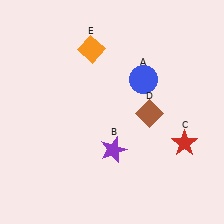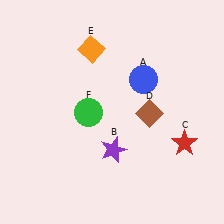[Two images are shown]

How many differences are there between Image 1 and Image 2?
There is 1 difference between the two images.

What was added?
A green circle (F) was added in Image 2.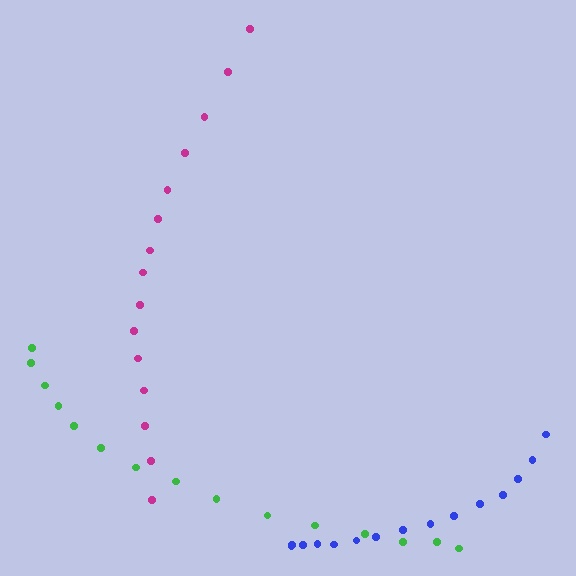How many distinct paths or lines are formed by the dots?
There are 3 distinct paths.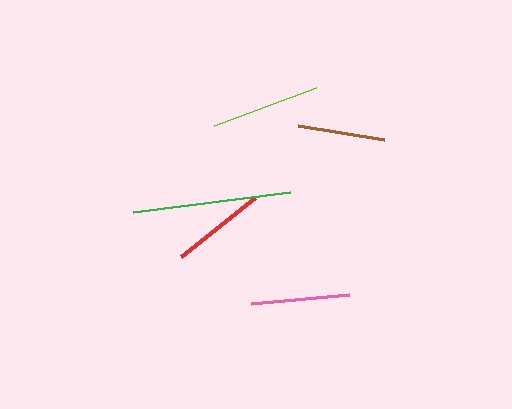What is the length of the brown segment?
The brown segment is approximately 87 pixels long.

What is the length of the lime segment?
The lime segment is approximately 108 pixels long.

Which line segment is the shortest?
The brown line is the shortest at approximately 87 pixels.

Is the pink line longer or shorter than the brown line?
The pink line is longer than the brown line.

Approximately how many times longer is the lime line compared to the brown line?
The lime line is approximately 1.2 times the length of the brown line.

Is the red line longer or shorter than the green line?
The green line is longer than the red line.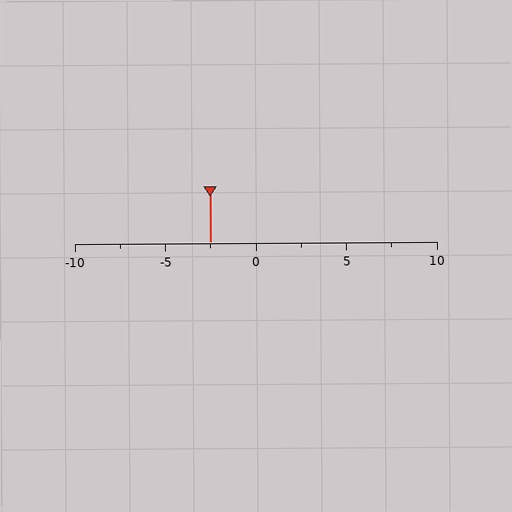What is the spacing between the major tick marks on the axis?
The major ticks are spaced 5 apart.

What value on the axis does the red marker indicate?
The marker indicates approximately -2.5.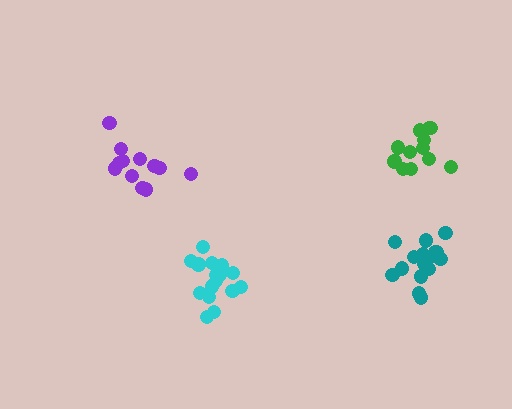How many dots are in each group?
Group 1: 17 dots, Group 2: 18 dots, Group 3: 12 dots, Group 4: 12 dots (59 total).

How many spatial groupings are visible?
There are 4 spatial groupings.